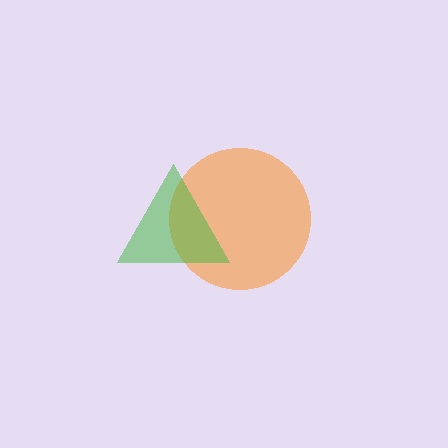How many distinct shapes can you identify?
There are 2 distinct shapes: an orange circle, a green triangle.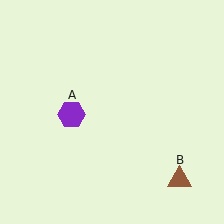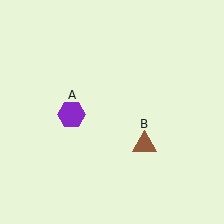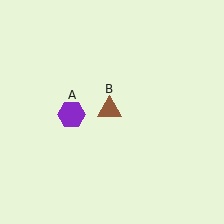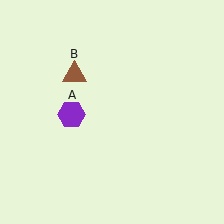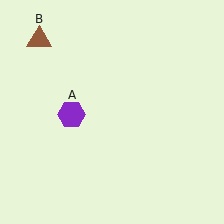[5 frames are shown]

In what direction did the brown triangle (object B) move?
The brown triangle (object B) moved up and to the left.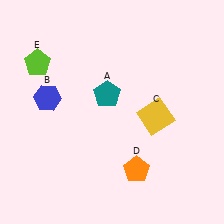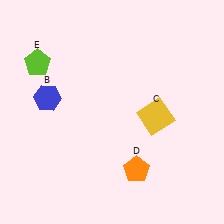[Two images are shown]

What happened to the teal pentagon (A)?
The teal pentagon (A) was removed in Image 2. It was in the top-left area of Image 1.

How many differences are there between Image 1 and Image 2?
There is 1 difference between the two images.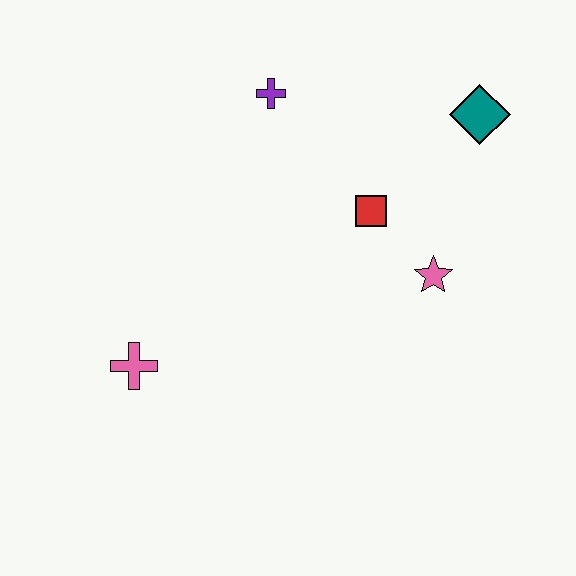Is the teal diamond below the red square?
No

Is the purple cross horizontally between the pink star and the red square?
No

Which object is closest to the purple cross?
The red square is closest to the purple cross.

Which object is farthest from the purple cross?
The pink cross is farthest from the purple cross.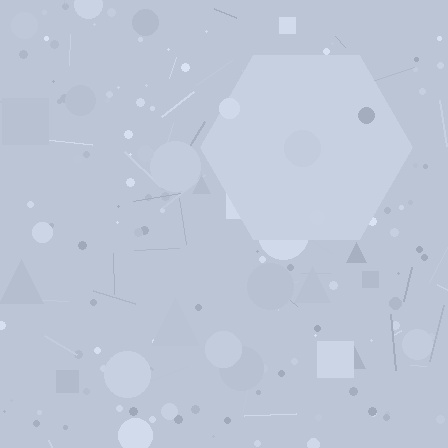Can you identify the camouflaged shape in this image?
The camouflaged shape is a hexagon.